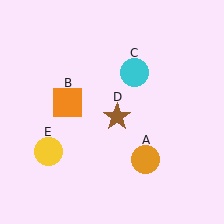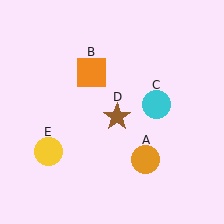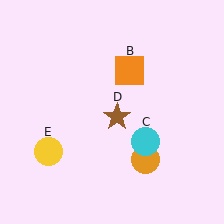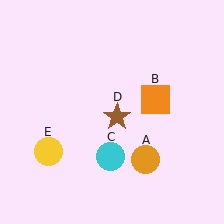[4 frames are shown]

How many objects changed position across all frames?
2 objects changed position: orange square (object B), cyan circle (object C).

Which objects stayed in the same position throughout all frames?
Orange circle (object A) and brown star (object D) and yellow circle (object E) remained stationary.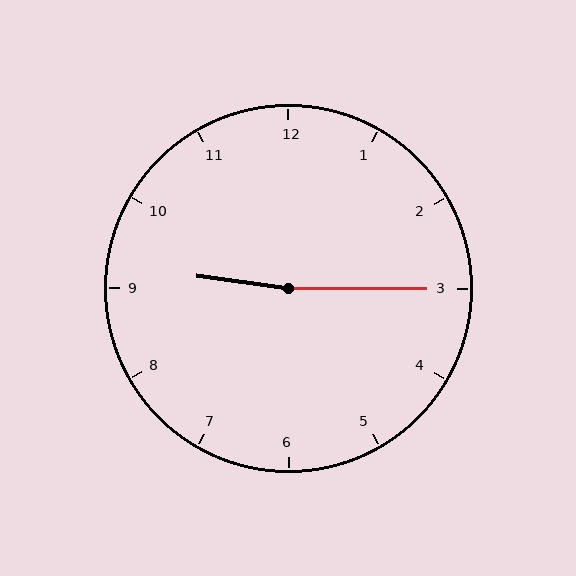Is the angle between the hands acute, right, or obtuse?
It is obtuse.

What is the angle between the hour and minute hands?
Approximately 172 degrees.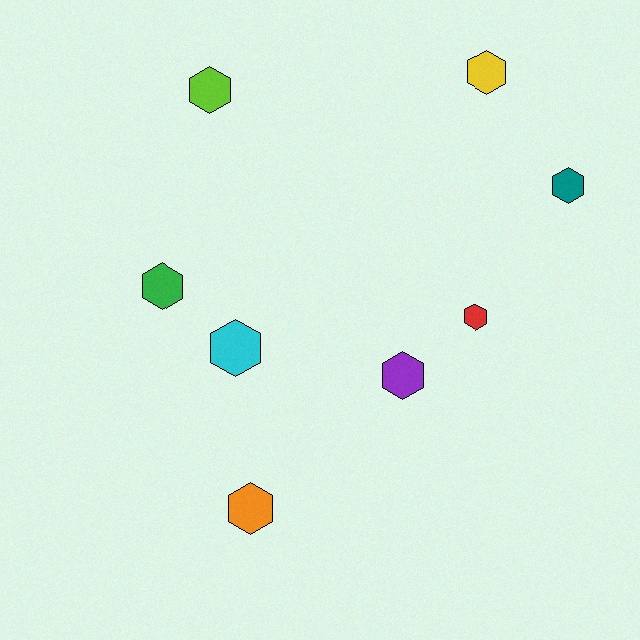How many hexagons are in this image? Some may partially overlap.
There are 8 hexagons.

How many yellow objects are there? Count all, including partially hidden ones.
There is 1 yellow object.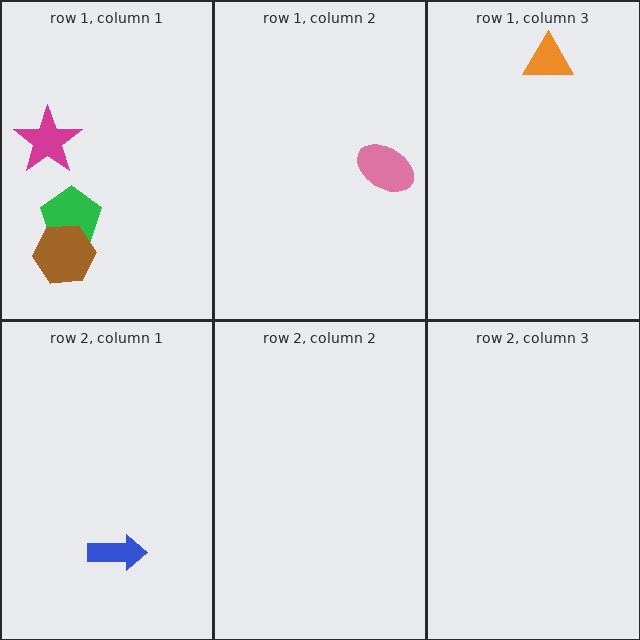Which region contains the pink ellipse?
The row 1, column 2 region.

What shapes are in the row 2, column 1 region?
The blue arrow.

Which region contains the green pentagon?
The row 1, column 1 region.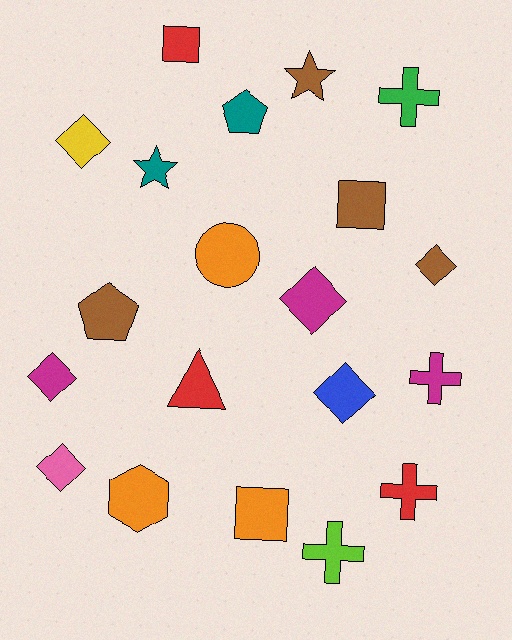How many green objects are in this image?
There is 1 green object.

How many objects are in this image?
There are 20 objects.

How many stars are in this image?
There are 2 stars.